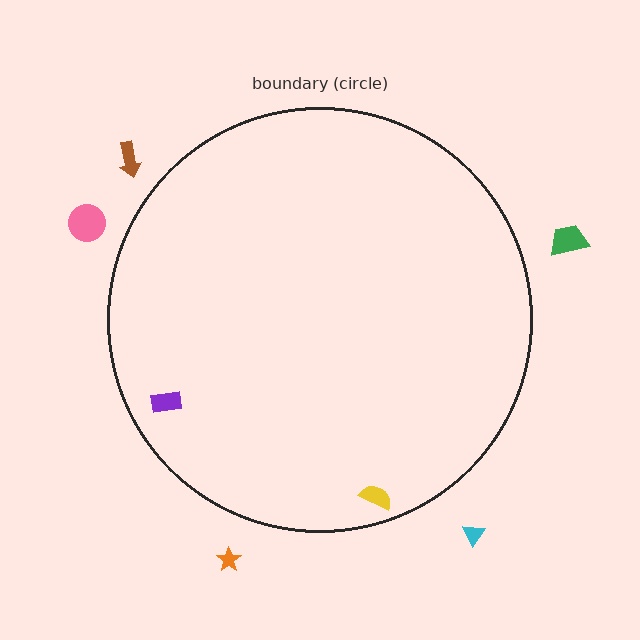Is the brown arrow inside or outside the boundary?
Outside.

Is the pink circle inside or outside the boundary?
Outside.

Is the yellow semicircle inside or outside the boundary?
Inside.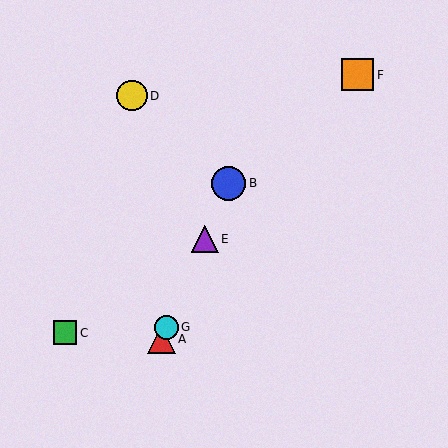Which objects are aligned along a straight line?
Objects A, B, E, G are aligned along a straight line.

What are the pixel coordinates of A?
Object A is at (161, 339).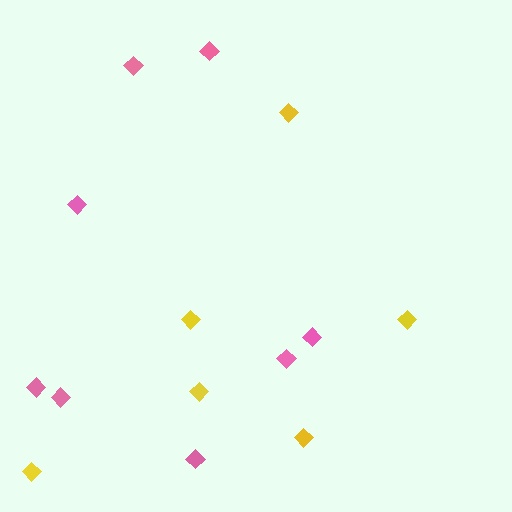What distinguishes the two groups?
There are 2 groups: one group of yellow diamonds (6) and one group of pink diamonds (8).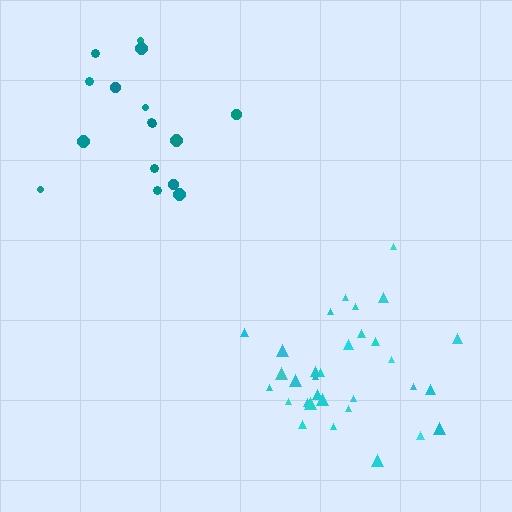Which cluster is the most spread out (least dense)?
Teal.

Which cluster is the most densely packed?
Cyan.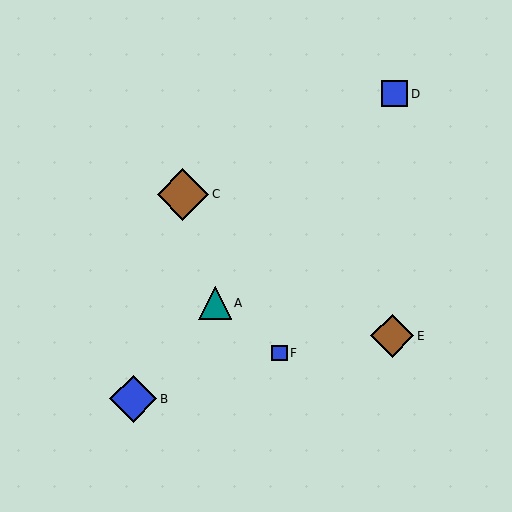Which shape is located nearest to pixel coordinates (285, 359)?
The blue square (labeled F) at (280, 353) is nearest to that location.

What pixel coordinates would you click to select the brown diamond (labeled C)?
Click at (183, 194) to select the brown diamond C.